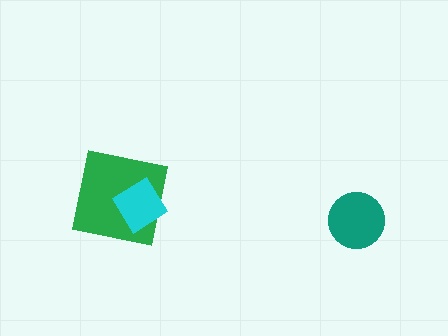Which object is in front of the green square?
The cyan diamond is in front of the green square.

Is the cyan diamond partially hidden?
No, no other shape covers it.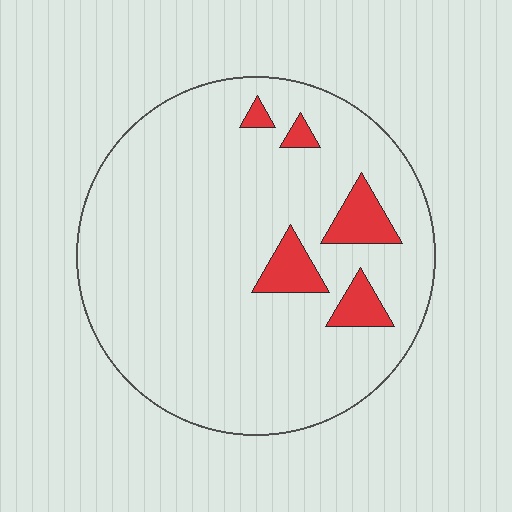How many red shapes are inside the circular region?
5.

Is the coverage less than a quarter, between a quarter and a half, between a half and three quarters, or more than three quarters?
Less than a quarter.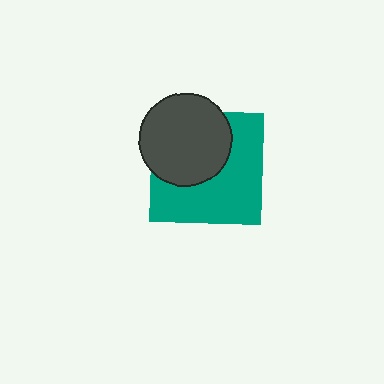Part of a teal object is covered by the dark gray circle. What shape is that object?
It is a square.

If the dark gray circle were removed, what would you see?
You would see the complete teal square.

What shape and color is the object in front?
The object in front is a dark gray circle.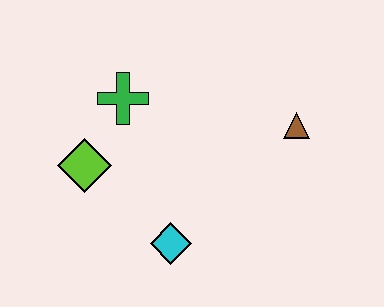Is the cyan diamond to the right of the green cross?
Yes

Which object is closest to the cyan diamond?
The lime diamond is closest to the cyan diamond.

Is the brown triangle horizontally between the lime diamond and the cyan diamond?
No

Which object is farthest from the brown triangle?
The lime diamond is farthest from the brown triangle.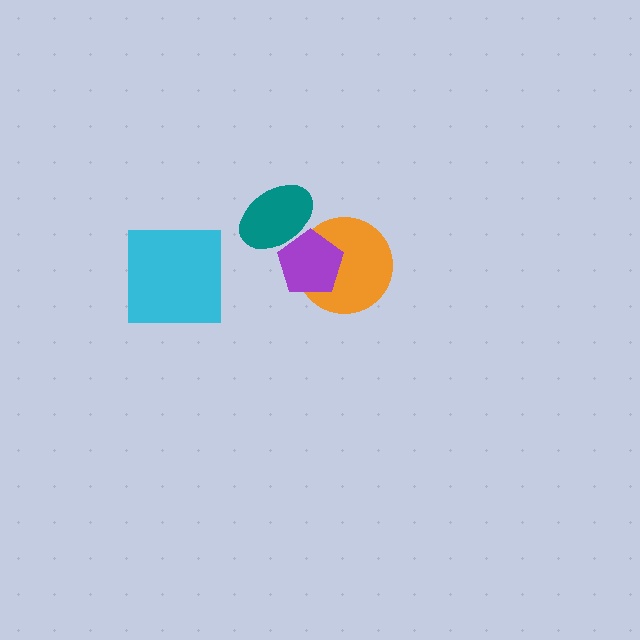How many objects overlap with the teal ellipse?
1 object overlaps with the teal ellipse.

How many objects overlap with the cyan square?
0 objects overlap with the cyan square.